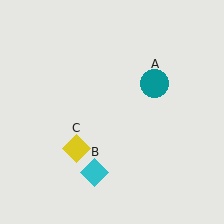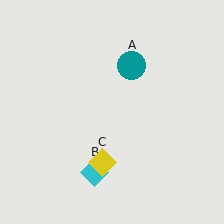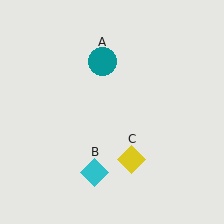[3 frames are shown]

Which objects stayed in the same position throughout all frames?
Cyan diamond (object B) remained stationary.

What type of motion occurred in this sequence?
The teal circle (object A), yellow diamond (object C) rotated counterclockwise around the center of the scene.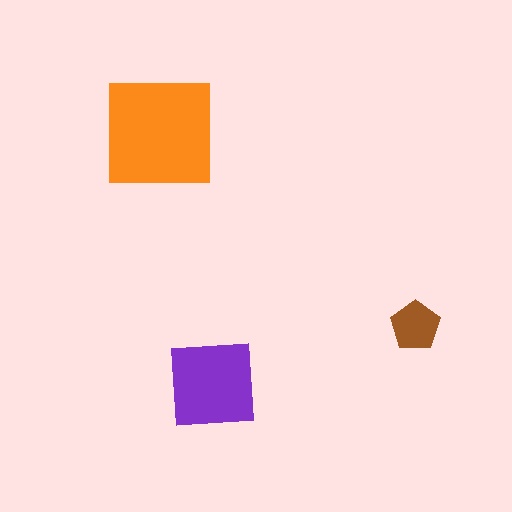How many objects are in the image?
There are 3 objects in the image.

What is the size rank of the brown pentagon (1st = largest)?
3rd.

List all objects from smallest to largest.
The brown pentagon, the purple square, the orange square.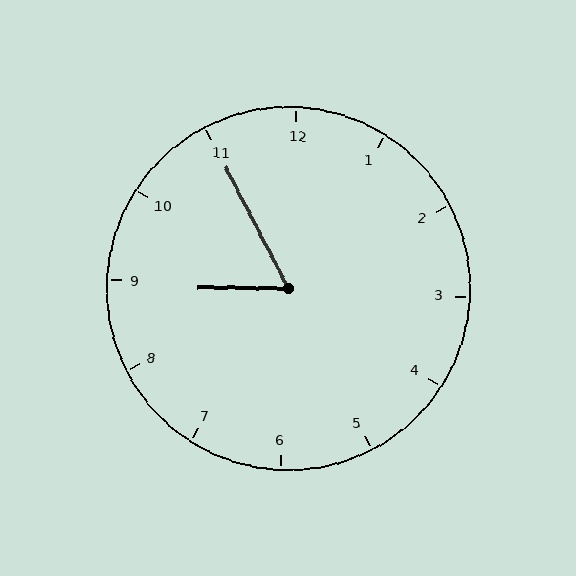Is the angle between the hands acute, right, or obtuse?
It is acute.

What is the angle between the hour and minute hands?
Approximately 62 degrees.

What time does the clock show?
8:55.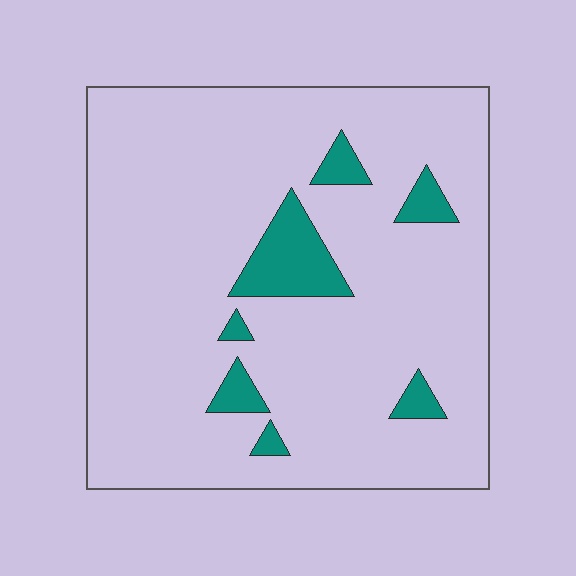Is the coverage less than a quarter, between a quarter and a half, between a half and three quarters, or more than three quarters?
Less than a quarter.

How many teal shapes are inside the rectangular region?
7.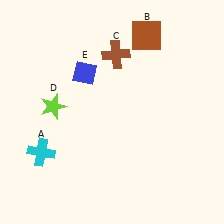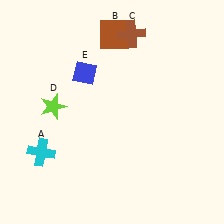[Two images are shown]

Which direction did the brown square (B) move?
The brown square (B) moved left.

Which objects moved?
The objects that moved are: the brown square (B), the brown cross (C).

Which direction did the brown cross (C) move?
The brown cross (C) moved up.